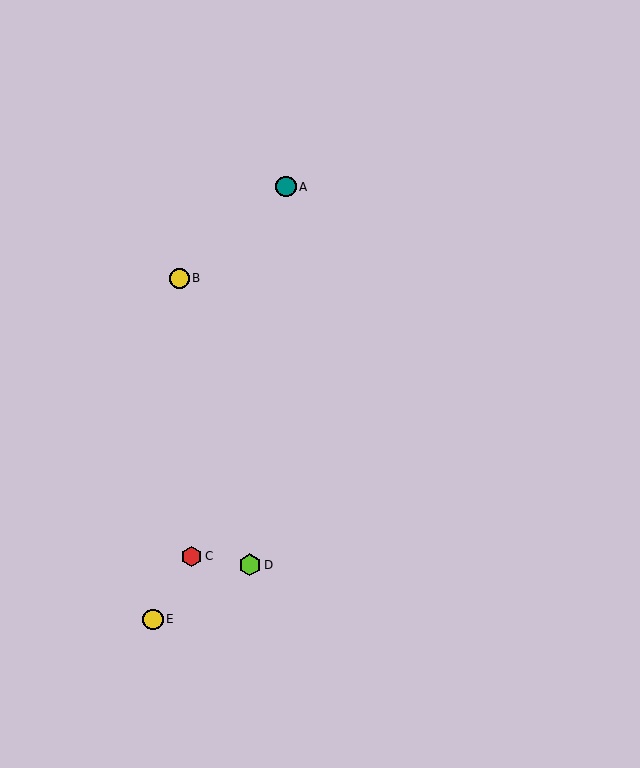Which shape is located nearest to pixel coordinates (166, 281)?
The yellow circle (labeled B) at (179, 278) is nearest to that location.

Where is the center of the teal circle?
The center of the teal circle is at (286, 187).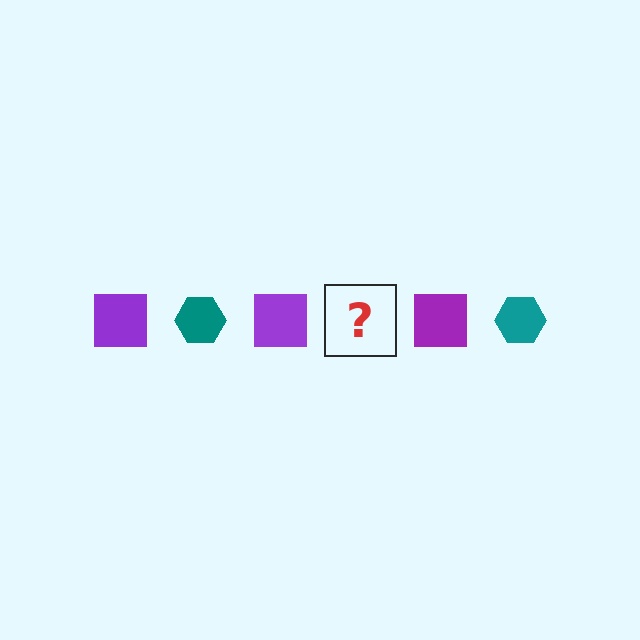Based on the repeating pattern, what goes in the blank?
The blank should be a teal hexagon.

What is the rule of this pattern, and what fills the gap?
The rule is that the pattern alternates between purple square and teal hexagon. The gap should be filled with a teal hexagon.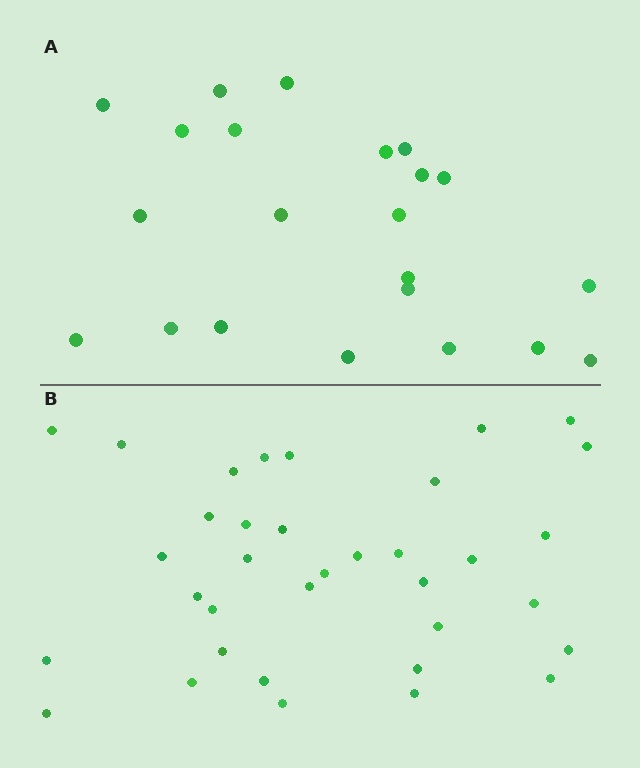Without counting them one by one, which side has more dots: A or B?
Region B (the bottom region) has more dots.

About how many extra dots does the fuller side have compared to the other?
Region B has approximately 15 more dots than region A.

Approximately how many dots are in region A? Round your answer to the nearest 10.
About 20 dots. (The exact count is 22, which rounds to 20.)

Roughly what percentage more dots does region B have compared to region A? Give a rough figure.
About 60% more.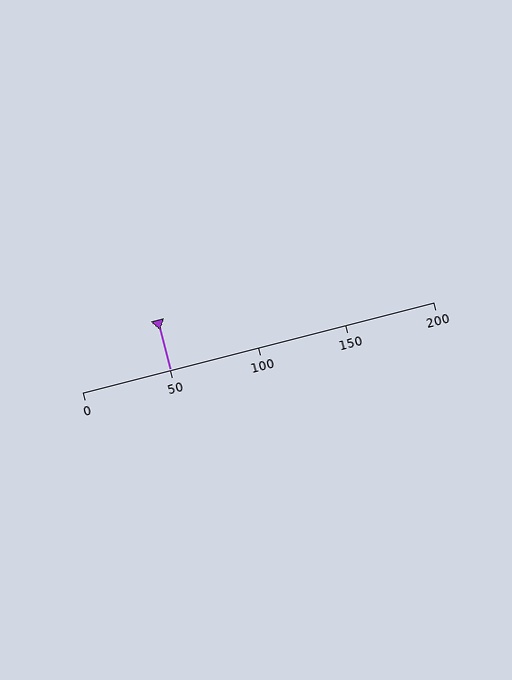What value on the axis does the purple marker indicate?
The marker indicates approximately 50.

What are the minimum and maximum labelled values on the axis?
The axis runs from 0 to 200.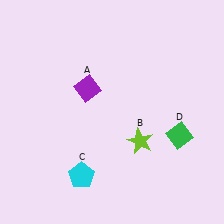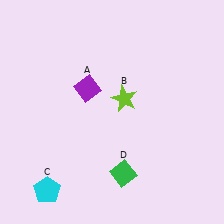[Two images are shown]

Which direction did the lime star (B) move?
The lime star (B) moved up.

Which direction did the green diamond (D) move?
The green diamond (D) moved left.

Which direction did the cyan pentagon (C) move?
The cyan pentagon (C) moved left.